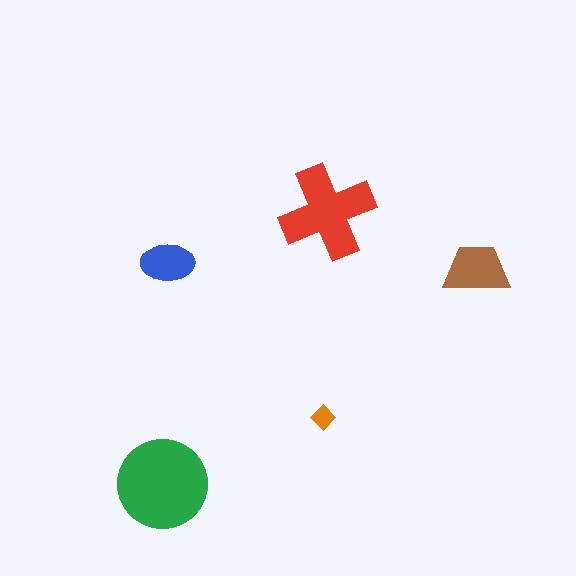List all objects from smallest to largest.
The orange diamond, the blue ellipse, the brown trapezoid, the red cross, the green circle.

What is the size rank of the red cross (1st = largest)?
2nd.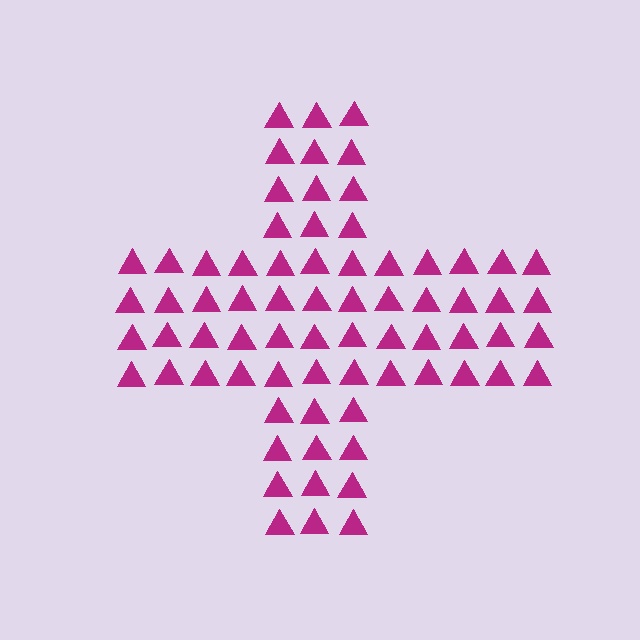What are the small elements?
The small elements are triangles.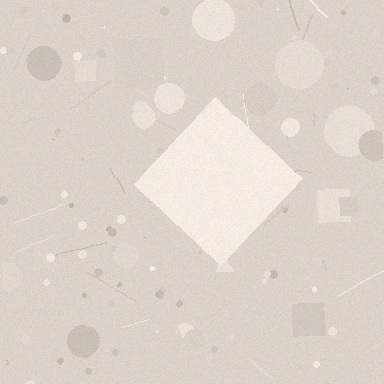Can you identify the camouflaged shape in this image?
The camouflaged shape is a diamond.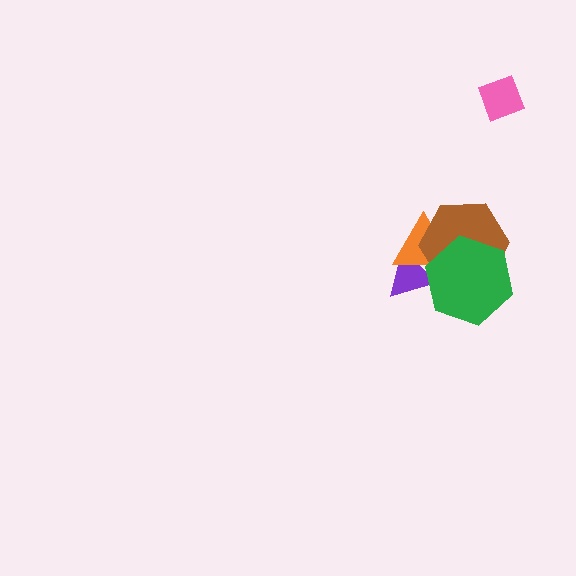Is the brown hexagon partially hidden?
Yes, it is partially covered by another shape.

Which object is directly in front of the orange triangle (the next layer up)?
The brown hexagon is directly in front of the orange triangle.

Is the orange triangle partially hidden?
Yes, it is partially covered by another shape.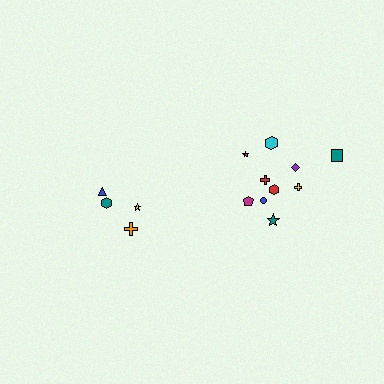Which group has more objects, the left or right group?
The right group.